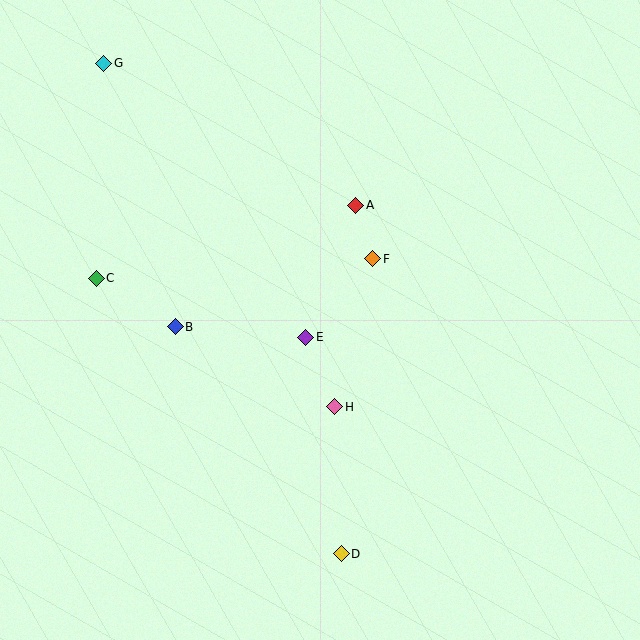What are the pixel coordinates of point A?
Point A is at (356, 205).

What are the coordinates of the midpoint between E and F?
The midpoint between E and F is at (339, 298).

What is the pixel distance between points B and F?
The distance between B and F is 209 pixels.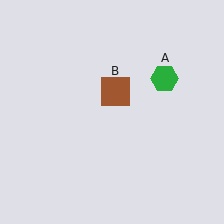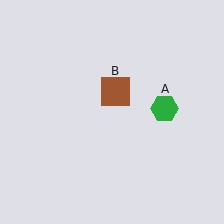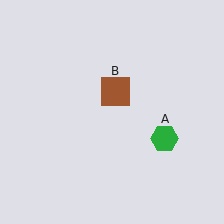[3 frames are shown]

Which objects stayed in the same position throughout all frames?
Brown square (object B) remained stationary.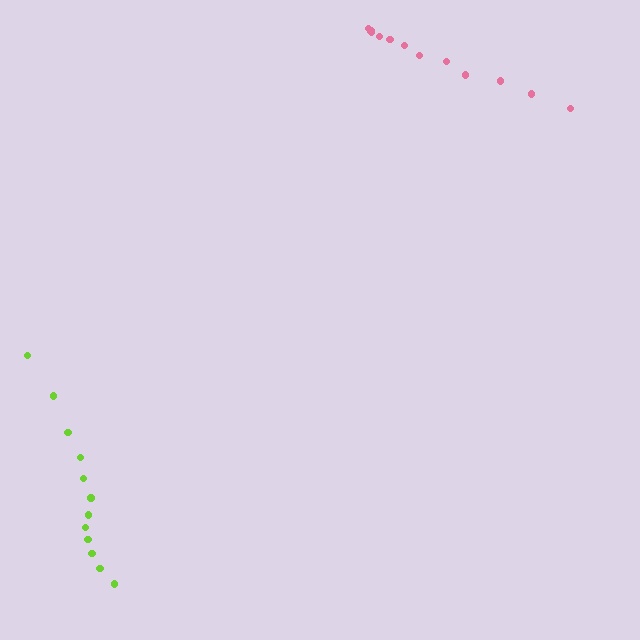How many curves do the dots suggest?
There are 2 distinct paths.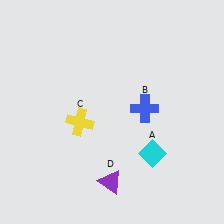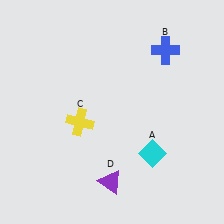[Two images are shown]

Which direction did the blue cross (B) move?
The blue cross (B) moved up.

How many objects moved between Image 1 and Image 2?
1 object moved between the two images.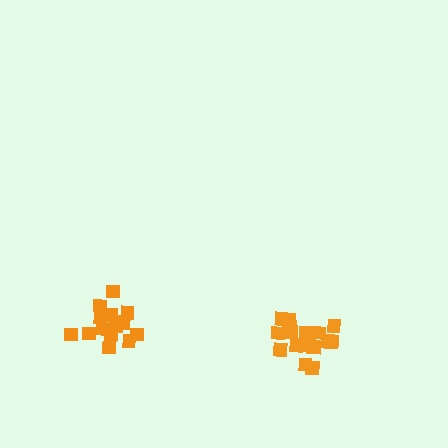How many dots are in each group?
Group 1: 16 dots, Group 2: 18 dots (34 total).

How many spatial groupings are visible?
There are 2 spatial groupings.